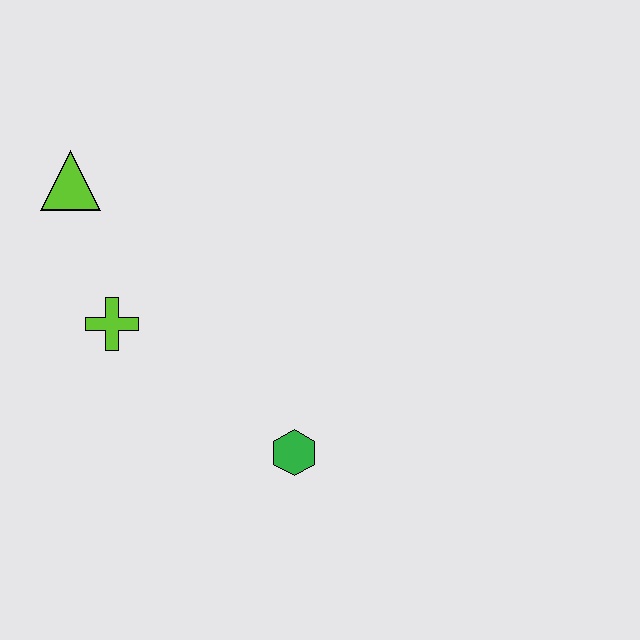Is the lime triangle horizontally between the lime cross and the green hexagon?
No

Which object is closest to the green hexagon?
The lime cross is closest to the green hexagon.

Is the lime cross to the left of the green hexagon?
Yes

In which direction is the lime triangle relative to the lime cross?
The lime triangle is above the lime cross.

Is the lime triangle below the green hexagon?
No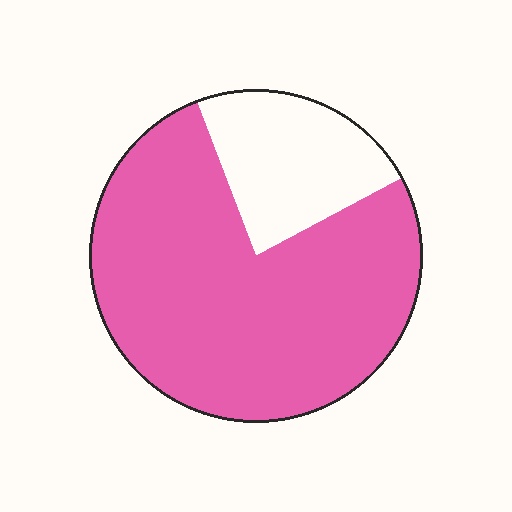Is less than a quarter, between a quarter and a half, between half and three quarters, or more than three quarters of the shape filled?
More than three quarters.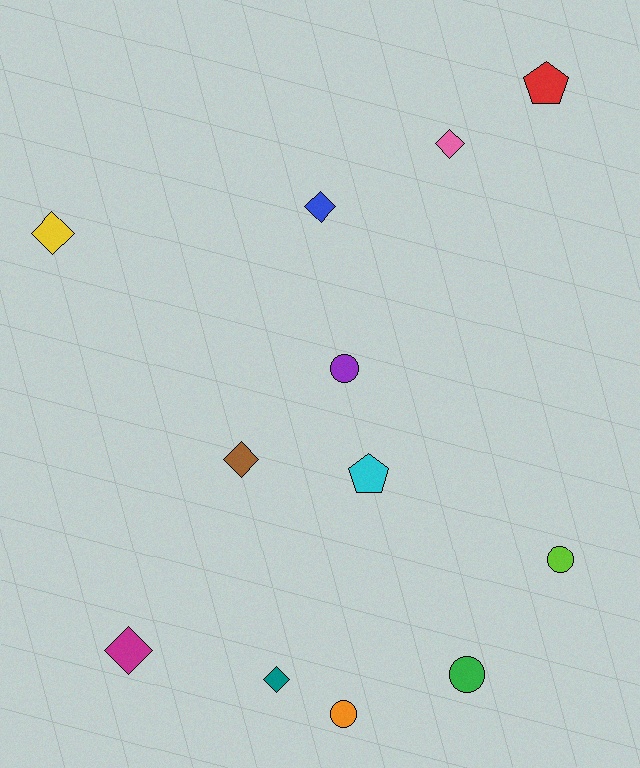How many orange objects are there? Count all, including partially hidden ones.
There is 1 orange object.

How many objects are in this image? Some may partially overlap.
There are 12 objects.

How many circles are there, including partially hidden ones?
There are 4 circles.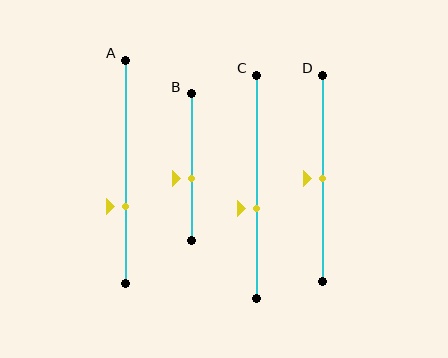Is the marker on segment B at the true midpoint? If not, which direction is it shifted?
No, the marker on segment B is shifted downward by about 7% of the segment length.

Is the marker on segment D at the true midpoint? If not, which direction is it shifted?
Yes, the marker on segment D is at the true midpoint.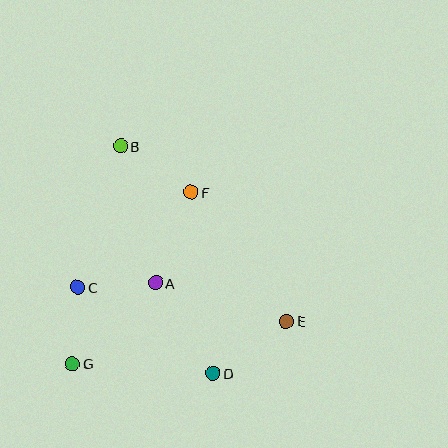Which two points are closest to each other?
Points C and G are closest to each other.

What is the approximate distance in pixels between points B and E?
The distance between B and E is approximately 241 pixels.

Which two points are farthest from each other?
Points B and D are farthest from each other.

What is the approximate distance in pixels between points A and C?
The distance between A and C is approximately 78 pixels.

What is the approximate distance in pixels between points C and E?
The distance between C and E is approximately 211 pixels.